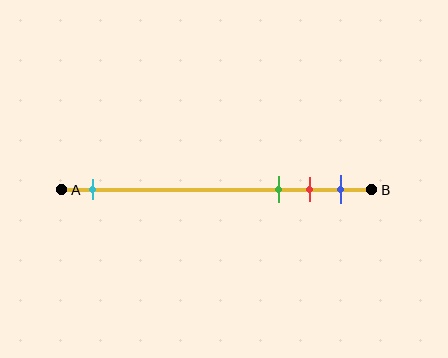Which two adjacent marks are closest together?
The red and blue marks are the closest adjacent pair.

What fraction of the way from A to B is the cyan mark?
The cyan mark is approximately 10% (0.1) of the way from A to B.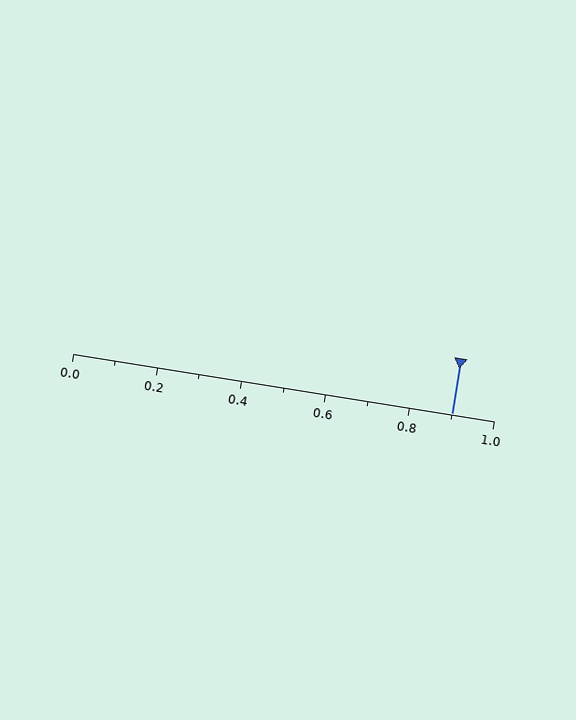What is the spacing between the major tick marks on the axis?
The major ticks are spaced 0.2 apart.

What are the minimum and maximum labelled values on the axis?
The axis runs from 0.0 to 1.0.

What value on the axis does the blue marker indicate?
The marker indicates approximately 0.9.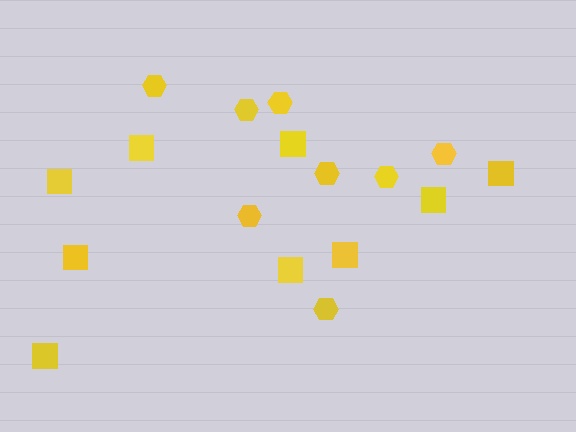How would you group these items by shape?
There are 2 groups: one group of hexagons (8) and one group of squares (9).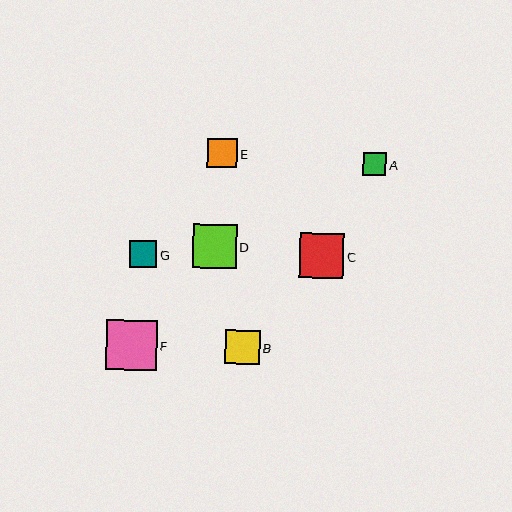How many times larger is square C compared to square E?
Square C is approximately 1.5 times the size of square E.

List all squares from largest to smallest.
From largest to smallest: F, C, D, B, E, G, A.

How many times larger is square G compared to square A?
Square G is approximately 1.2 times the size of square A.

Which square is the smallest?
Square A is the smallest with a size of approximately 24 pixels.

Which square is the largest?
Square F is the largest with a size of approximately 50 pixels.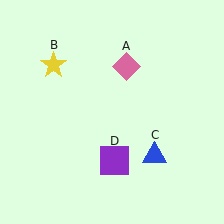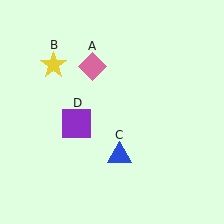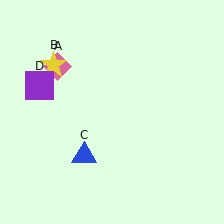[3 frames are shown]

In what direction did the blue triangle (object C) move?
The blue triangle (object C) moved left.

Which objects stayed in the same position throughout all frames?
Yellow star (object B) remained stationary.